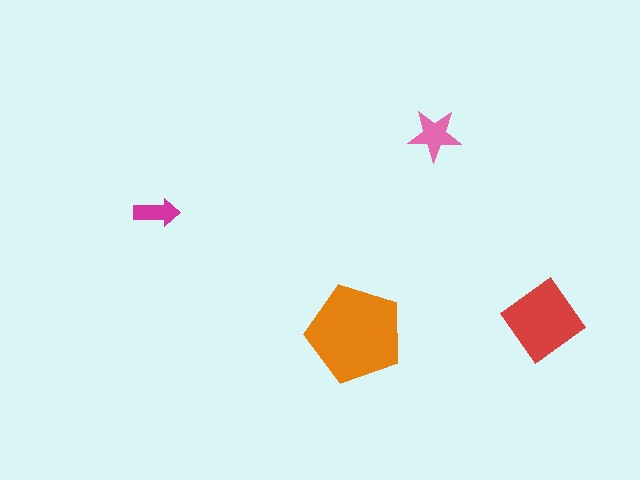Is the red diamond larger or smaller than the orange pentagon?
Smaller.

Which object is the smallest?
The magenta arrow.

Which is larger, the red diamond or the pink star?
The red diamond.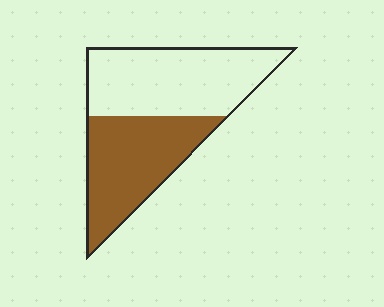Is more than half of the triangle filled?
No.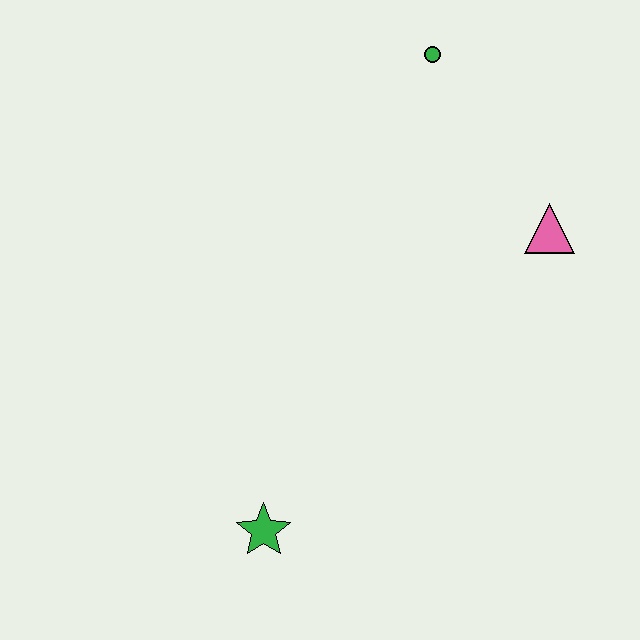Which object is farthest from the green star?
The green circle is farthest from the green star.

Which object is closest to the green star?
The pink triangle is closest to the green star.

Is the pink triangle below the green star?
No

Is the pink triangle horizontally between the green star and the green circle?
No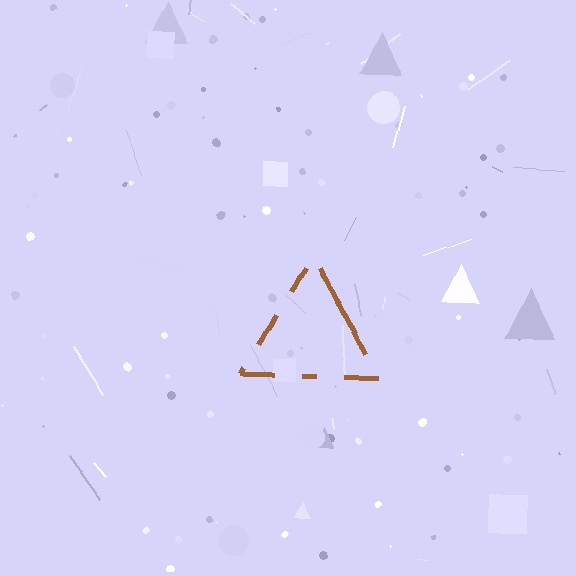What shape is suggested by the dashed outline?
The dashed outline suggests a triangle.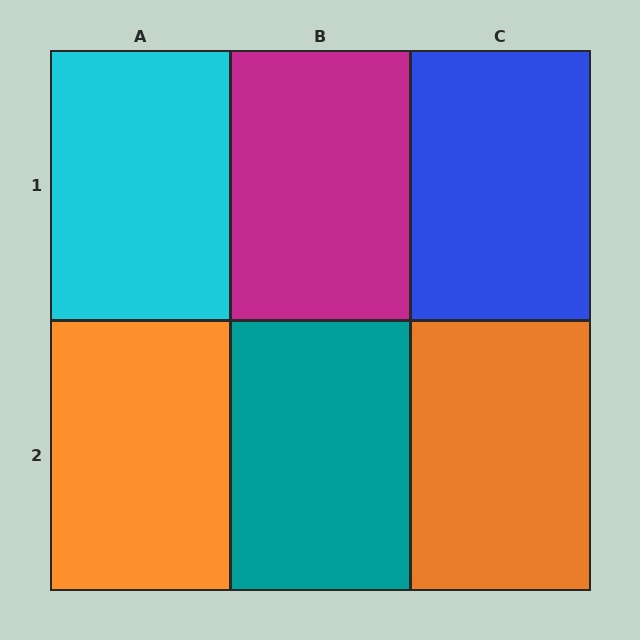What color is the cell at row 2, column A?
Orange.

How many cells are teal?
1 cell is teal.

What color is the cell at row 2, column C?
Orange.